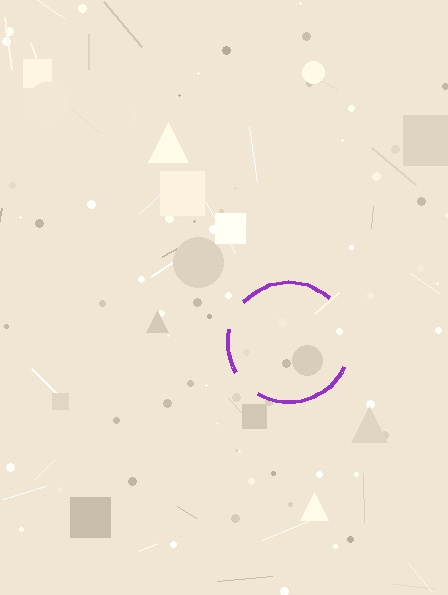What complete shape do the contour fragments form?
The contour fragments form a circle.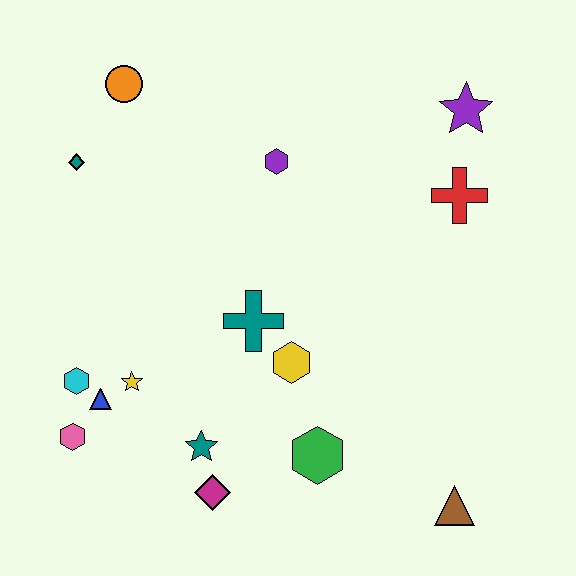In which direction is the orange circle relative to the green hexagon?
The orange circle is above the green hexagon.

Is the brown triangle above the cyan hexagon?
No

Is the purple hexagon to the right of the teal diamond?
Yes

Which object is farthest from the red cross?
The pink hexagon is farthest from the red cross.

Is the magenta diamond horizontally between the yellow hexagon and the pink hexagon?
Yes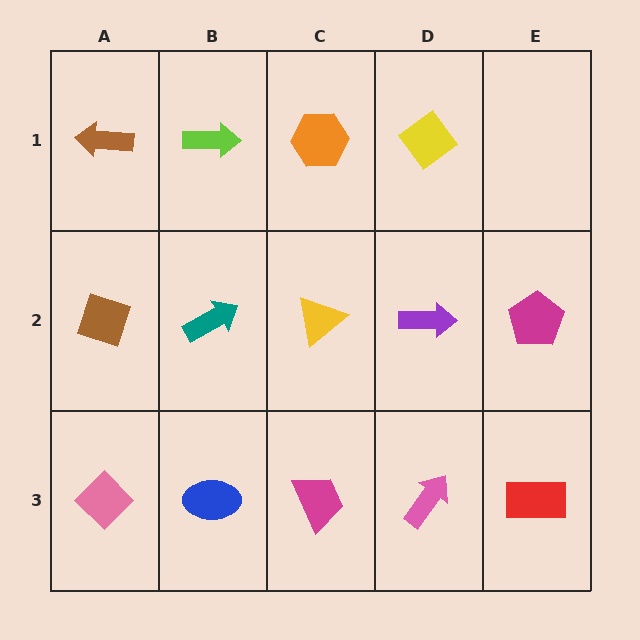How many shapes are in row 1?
4 shapes.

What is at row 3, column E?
A red rectangle.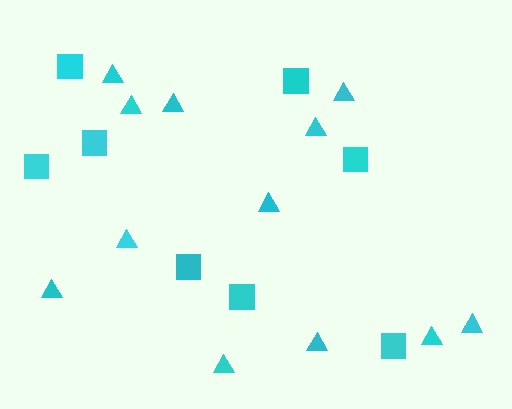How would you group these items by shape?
There are 2 groups: one group of squares (8) and one group of triangles (12).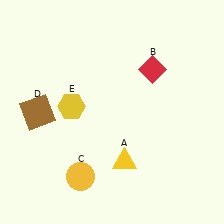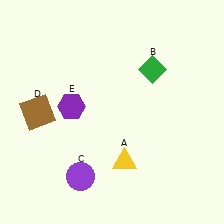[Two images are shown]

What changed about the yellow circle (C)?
In Image 1, C is yellow. In Image 2, it changed to purple.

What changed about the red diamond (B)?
In Image 1, B is red. In Image 2, it changed to green.